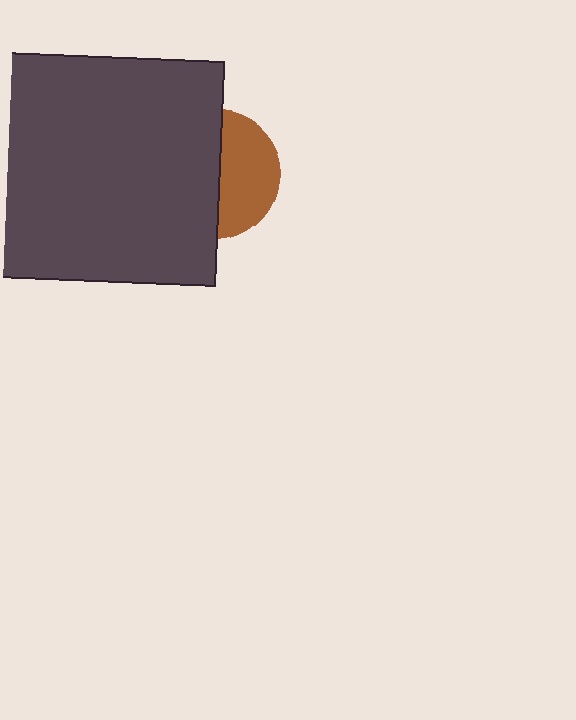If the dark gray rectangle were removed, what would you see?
You would see the complete brown circle.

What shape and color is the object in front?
The object in front is a dark gray rectangle.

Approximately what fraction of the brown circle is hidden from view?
Roughly 55% of the brown circle is hidden behind the dark gray rectangle.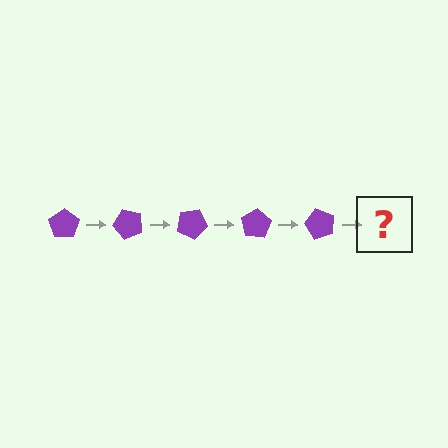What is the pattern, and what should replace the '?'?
The pattern is that the pentagon rotates 50 degrees each step. The '?' should be a purple pentagon rotated 250 degrees.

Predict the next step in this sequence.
The next step is a purple pentagon rotated 250 degrees.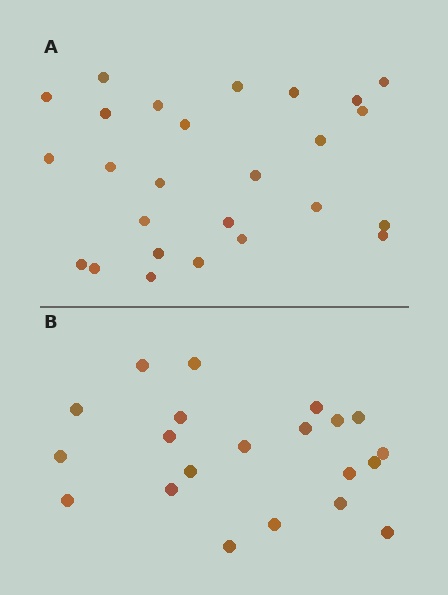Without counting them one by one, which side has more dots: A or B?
Region A (the top region) has more dots.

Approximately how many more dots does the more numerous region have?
Region A has about 5 more dots than region B.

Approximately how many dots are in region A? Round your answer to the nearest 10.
About 30 dots. (The exact count is 26, which rounds to 30.)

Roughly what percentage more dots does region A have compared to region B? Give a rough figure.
About 25% more.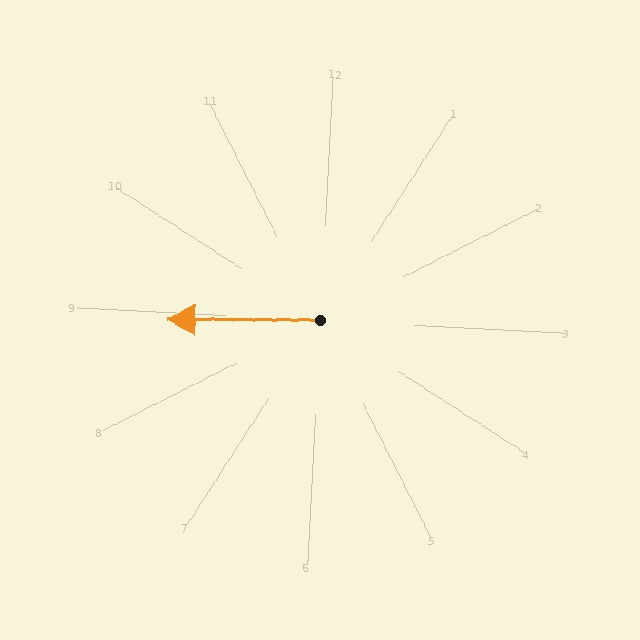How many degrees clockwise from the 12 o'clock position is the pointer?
Approximately 267 degrees.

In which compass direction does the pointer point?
West.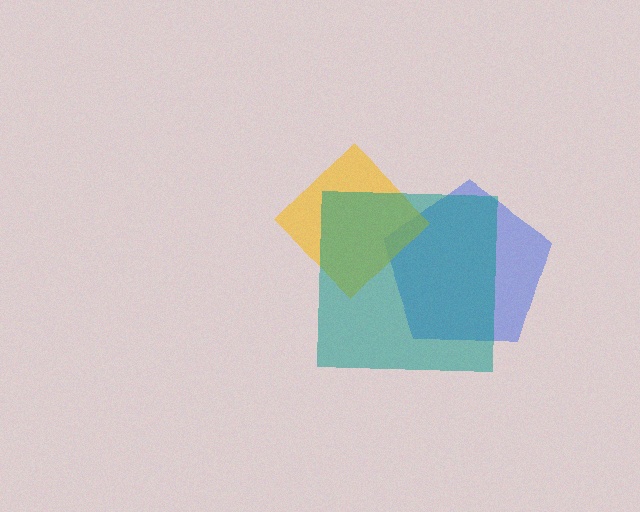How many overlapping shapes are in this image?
There are 3 overlapping shapes in the image.